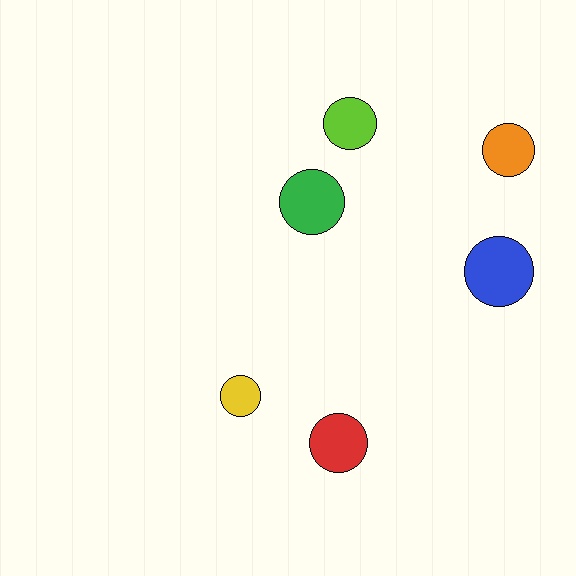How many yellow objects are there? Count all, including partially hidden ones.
There is 1 yellow object.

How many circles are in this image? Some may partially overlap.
There are 6 circles.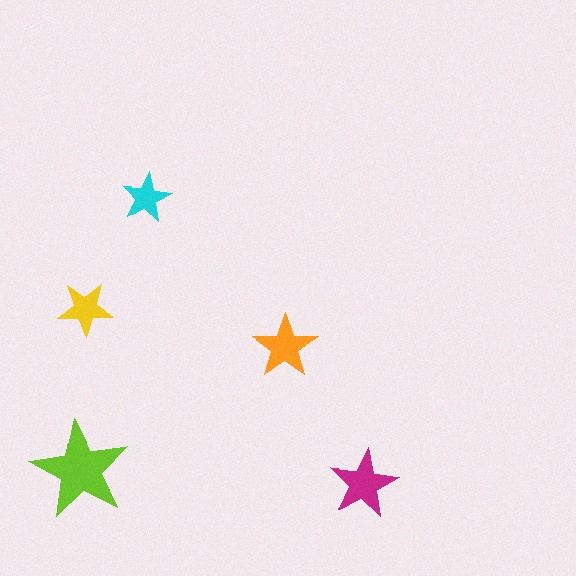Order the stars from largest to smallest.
the lime one, the magenta one, the orange one, the yellow one, the cyan one.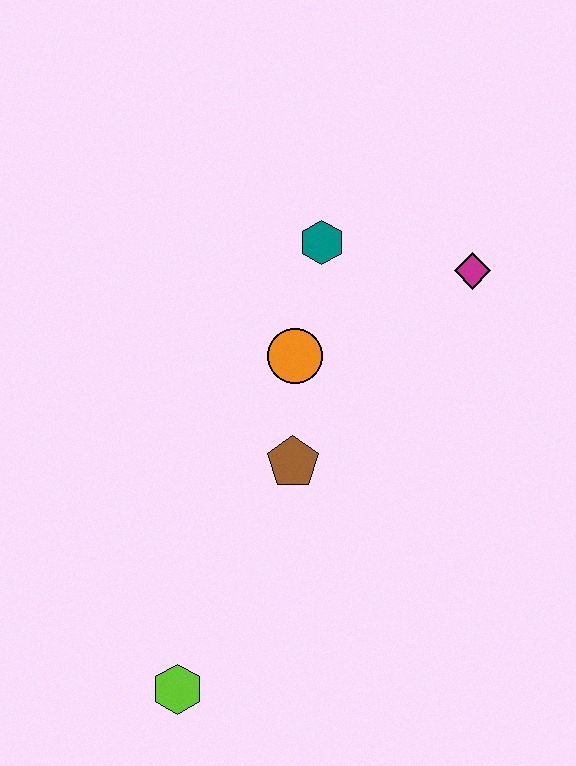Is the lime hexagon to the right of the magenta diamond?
No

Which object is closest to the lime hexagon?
The brown pentagon is closest to the lime hexagon.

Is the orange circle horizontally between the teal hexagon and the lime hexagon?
Yes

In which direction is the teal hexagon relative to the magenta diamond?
The teal hexagon is to the left of the magenta diamond.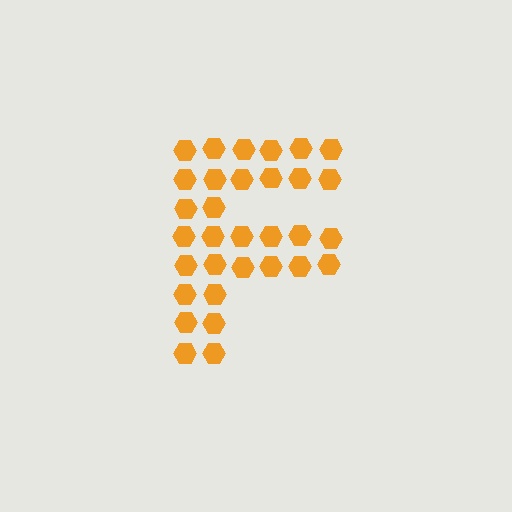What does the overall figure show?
The overall figure shows the letter F.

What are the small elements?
The small elements are hexagons.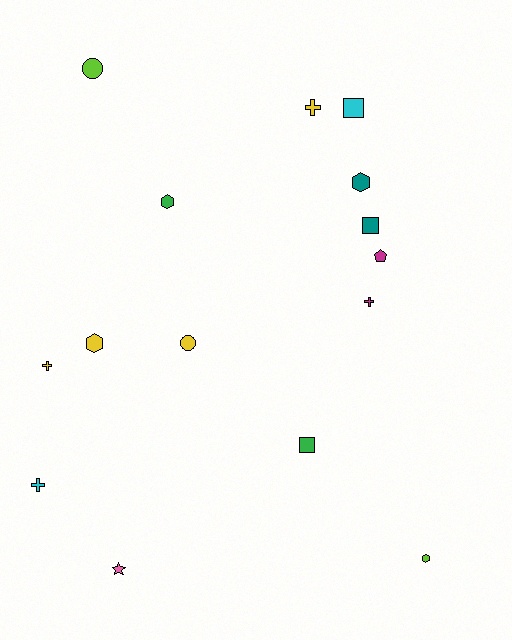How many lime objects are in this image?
There are 2 lime objects.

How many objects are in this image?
There are 15 objects.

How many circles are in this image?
There are 2 circles.